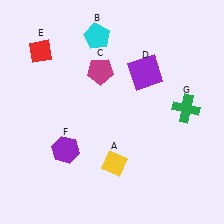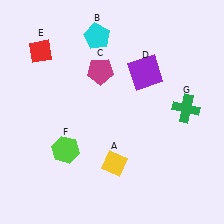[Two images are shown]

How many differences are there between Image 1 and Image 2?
There is 1 difference between the two images.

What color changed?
The hexagon (F) changed from purple in Image 1 to lime in Image 2.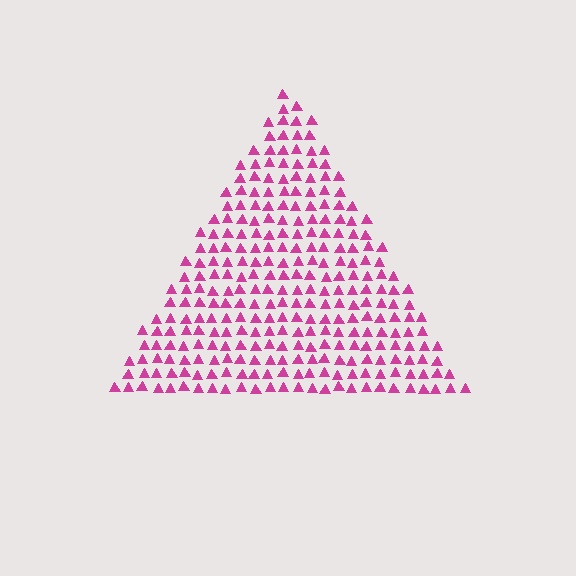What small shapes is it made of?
It is made of small triangles.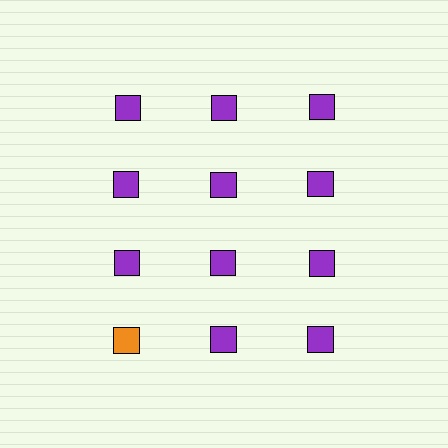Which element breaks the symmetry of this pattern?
The orange square in the fourth row, leftmost column breaks the symmetry. All other shapes are purple squares.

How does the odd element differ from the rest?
It has a different color: orange instead of purple.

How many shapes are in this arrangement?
There are 12 shapes arranged in a grid pattern.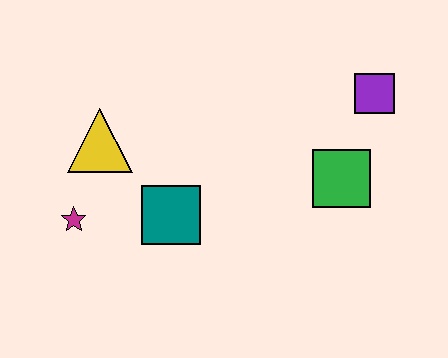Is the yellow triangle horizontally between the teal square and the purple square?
No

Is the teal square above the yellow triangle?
No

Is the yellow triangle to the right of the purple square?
No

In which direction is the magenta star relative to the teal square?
The magenta star is to the left of the teal square.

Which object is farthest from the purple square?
The magenta star is farthest from the purple square.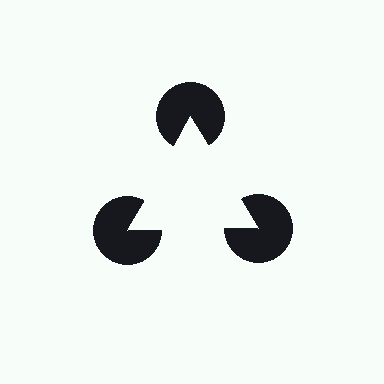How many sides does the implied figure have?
3 sides.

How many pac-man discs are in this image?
There are 3 — one at each vertex of the illusory triangle.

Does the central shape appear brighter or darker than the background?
It typically appears slightly brighter than the background, even though no actual brightness change is drawn.